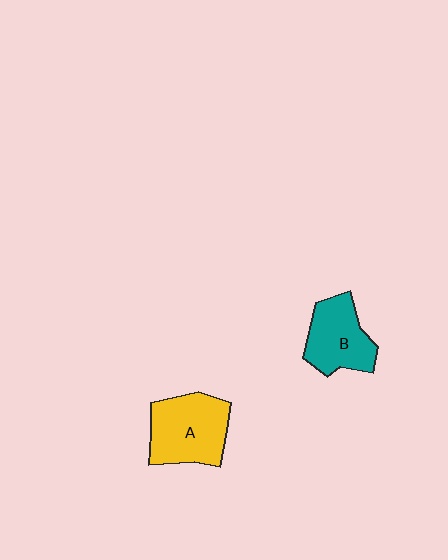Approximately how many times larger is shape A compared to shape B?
Approximately 1.2 times.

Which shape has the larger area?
Shape A (yellow).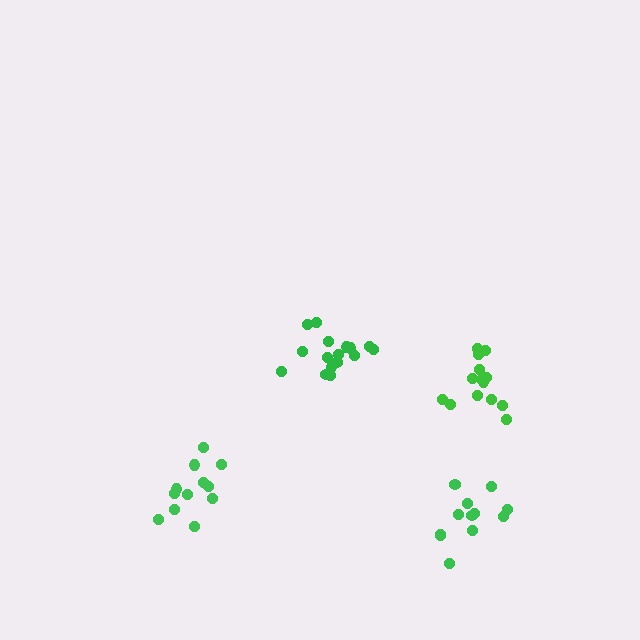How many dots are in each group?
Group 1: 12 dots, Group 2: 16 dots, Group 3: 12 dots, Group 4: 14 dots (54 total).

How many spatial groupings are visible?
There are 4 spatial groupings.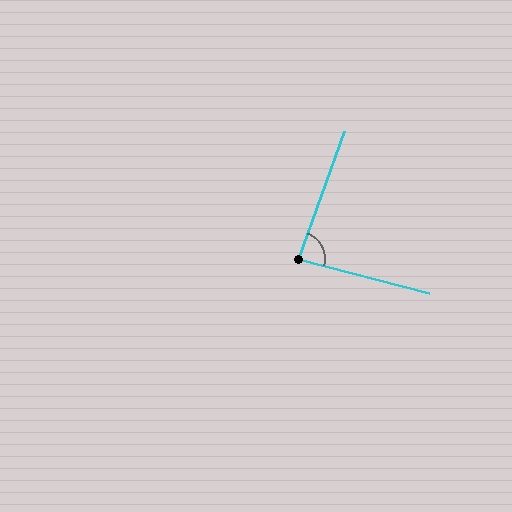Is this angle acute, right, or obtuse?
It is approximately a right angle.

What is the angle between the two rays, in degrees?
Approximately 85 degrees.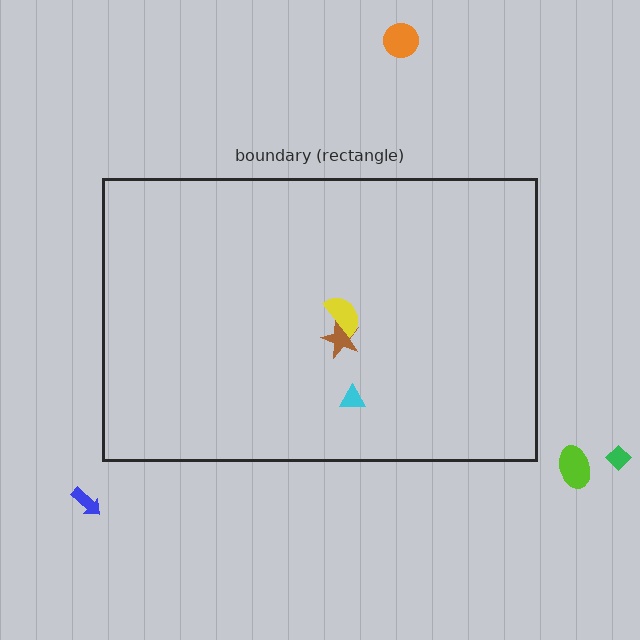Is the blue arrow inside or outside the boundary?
Outside.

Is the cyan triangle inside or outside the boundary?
Inside.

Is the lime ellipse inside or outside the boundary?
Outside.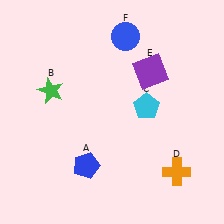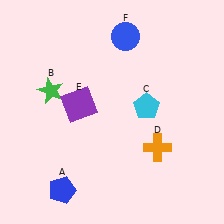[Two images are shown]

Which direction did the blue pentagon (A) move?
The blue pentagon (A) moved down.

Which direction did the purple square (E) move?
The purple square (E) moved left.